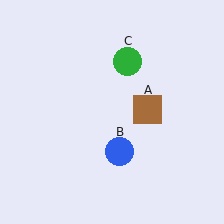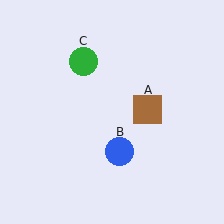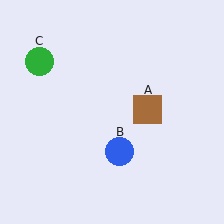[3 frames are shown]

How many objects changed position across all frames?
1 object changed position: green circle (object C).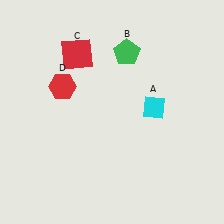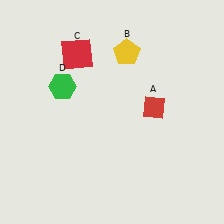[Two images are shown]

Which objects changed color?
A changed from cyan to red. B changed from green to yellow. D changed from red to green.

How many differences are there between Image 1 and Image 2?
There are 3 differences between the two images.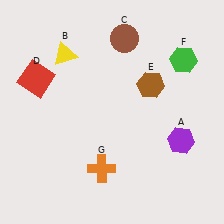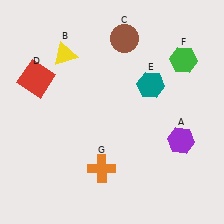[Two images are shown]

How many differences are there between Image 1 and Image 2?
There is 1 difference between the two images.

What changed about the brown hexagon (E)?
In Image 1, E is brown. In Image 2, it changed to teal.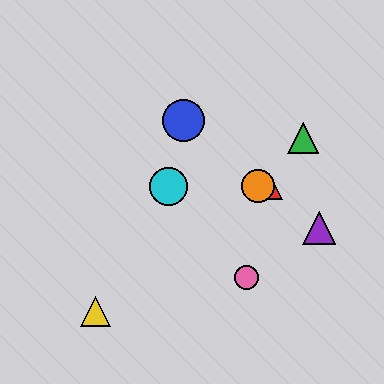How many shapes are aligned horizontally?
3 shapes (the red triangle, the orange circle, the cyan circle) are aligned horizontally.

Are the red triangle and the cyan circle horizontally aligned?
Yes, both are at y≈186.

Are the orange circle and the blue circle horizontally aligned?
No, the orange circle is at y≈186 and the blue circle is at y≈121.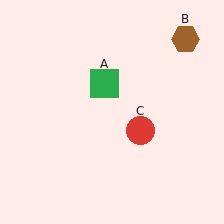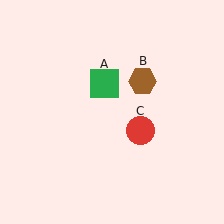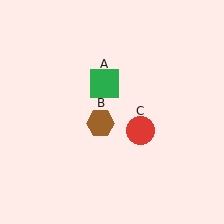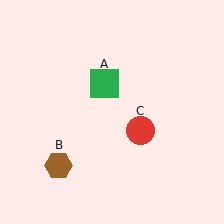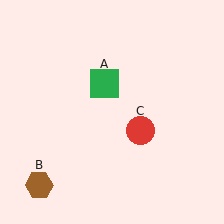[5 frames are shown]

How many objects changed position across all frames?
1 object changed position: brown hexagon (object B).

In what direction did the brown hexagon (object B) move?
The brown hexagon (object B) moved down and to the left.